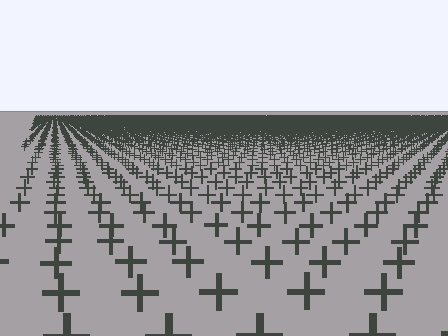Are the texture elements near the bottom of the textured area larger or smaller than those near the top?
Larger. Near the bottom, elements are closer to the viewer and appear at a bigger on-screen size.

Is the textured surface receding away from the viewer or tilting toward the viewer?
The surface is receding away from the viewer. Texture elements get smaller and denser toward the top.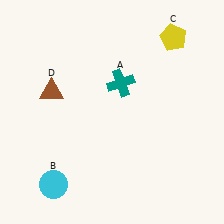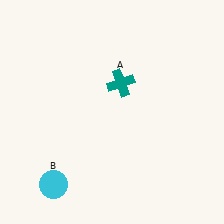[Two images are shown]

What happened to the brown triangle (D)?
The brown triangle (D) was removed in Image 2. It was in the top-left area of Image 1.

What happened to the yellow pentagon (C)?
The yellow pentagon (C) was removed in Image 2. It was in the top-right area of Image 1.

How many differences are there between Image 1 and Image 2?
There are 2 differences between the two images.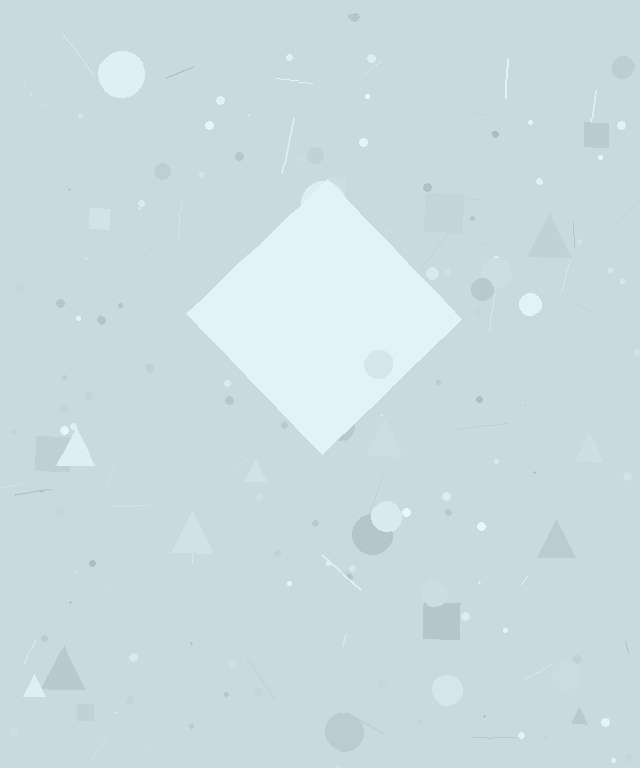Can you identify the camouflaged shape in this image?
The camouflaged shape is a diamond.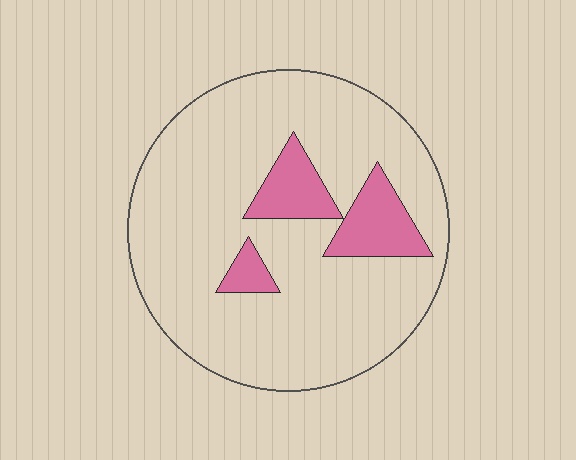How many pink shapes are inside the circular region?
3.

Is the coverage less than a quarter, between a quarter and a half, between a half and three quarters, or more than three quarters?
Less than a quarter.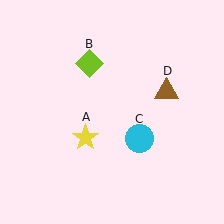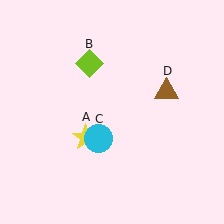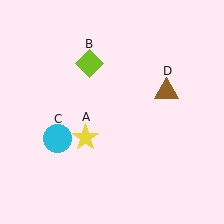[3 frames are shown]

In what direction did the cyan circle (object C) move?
The cyan circle (object C) moved left.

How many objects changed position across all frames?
1 object changed position: cyan circle (object C).